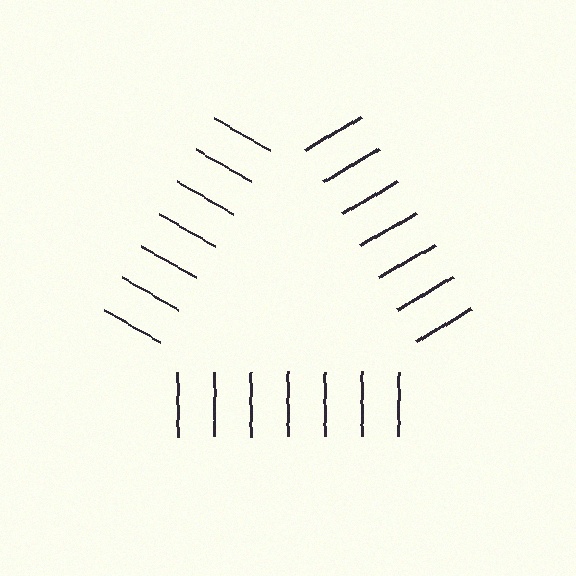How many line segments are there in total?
21 — 7 along each of the 3 edges.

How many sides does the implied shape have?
3 sides — the line-ends trace a triangle.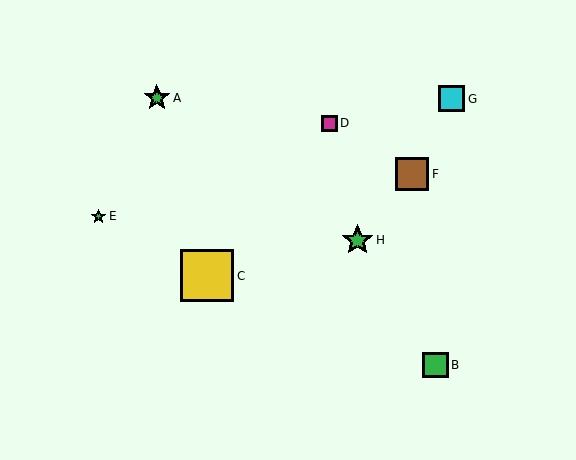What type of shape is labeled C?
Shape C is a yellow square.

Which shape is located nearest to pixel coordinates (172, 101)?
The green star (labeled A) at (157, 98) is nearest to that location.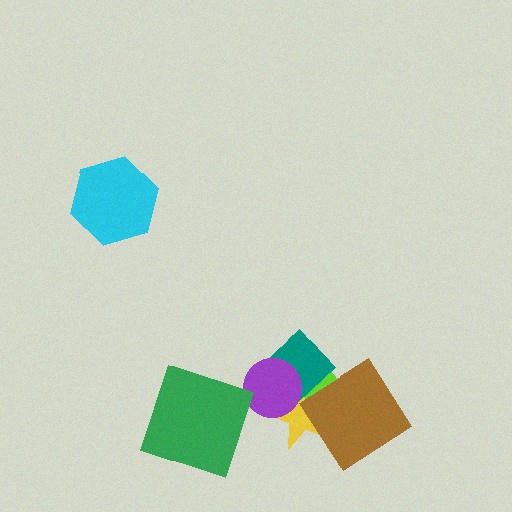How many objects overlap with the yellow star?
4 objects overlap with the yellow star.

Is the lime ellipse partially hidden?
Yes, it is partially covered by another shape.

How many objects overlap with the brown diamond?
2 objects overlap with the brown diamond.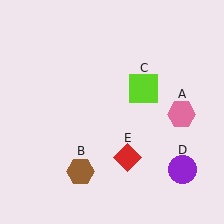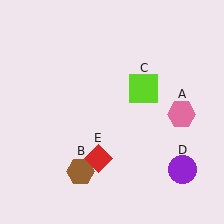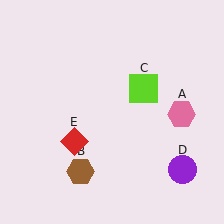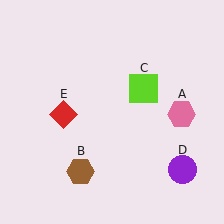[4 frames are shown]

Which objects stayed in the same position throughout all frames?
Pink hexagon (object A) and brown hexagon (object B) and lime square (object C) and purple circle (object D) remained stationary.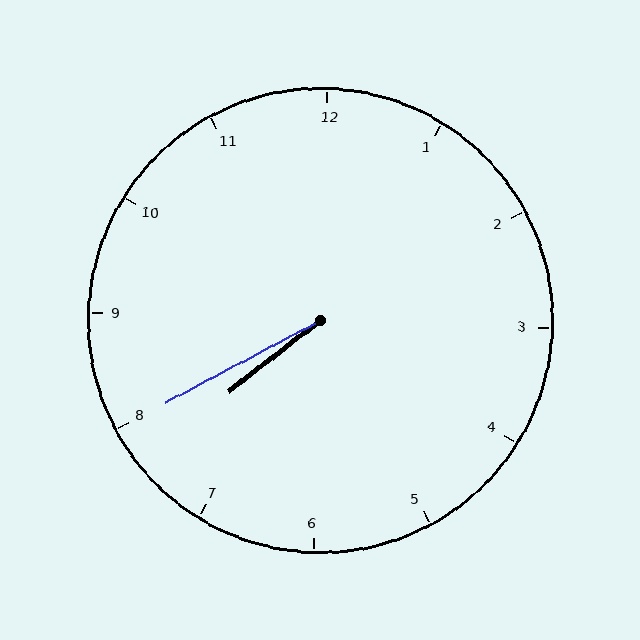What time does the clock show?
7:40.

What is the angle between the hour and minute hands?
Approximately 10 degrees.